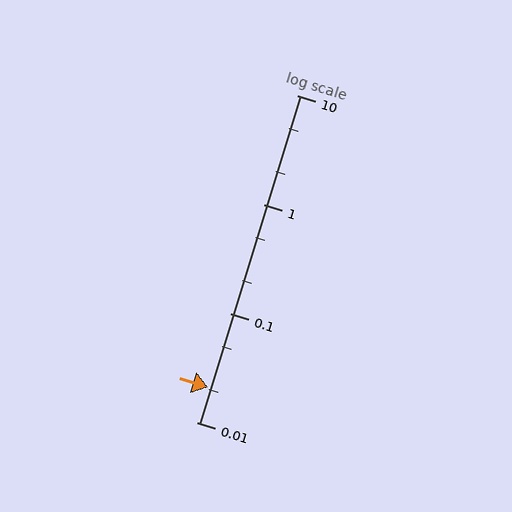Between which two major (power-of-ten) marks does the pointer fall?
The pointer is between 0.01 and 0.1.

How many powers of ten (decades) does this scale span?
The scale spans 3 decades, from 0.01 to 10.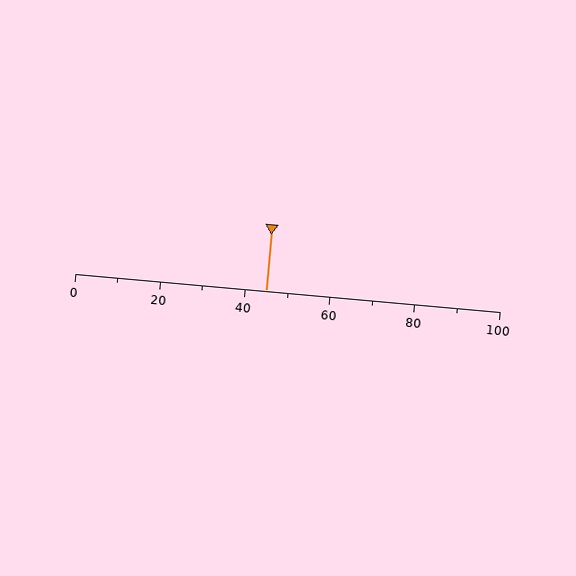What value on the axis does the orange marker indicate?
The marker indicates approximately 45.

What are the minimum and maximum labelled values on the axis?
The axis runs from 0 to 100.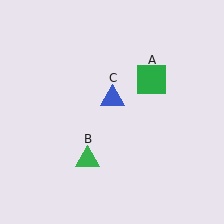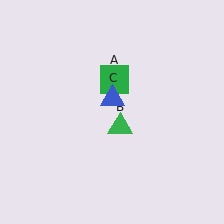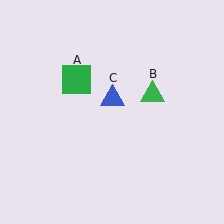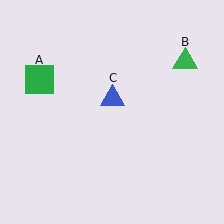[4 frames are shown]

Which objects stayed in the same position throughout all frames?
Blue triangle (object C) remained stationary.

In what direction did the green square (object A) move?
The green square (object A) moved left.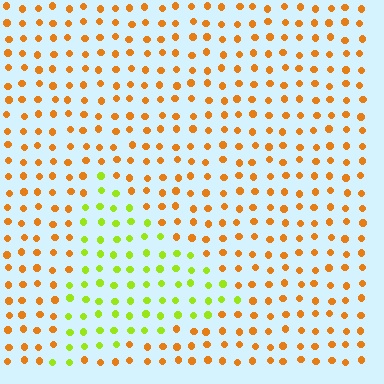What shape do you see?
I see a triangle.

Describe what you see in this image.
The image is filled with small orange elements in a uniform arrangement. A triangle-shaped region is visible where the elements are tinted to a slightly different hue, forming a subtle color boundary.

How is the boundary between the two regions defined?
The boundary is defined purely by a slight shift in hue (about 53 degrees). Spacing, size, and orientation are identical on both sides.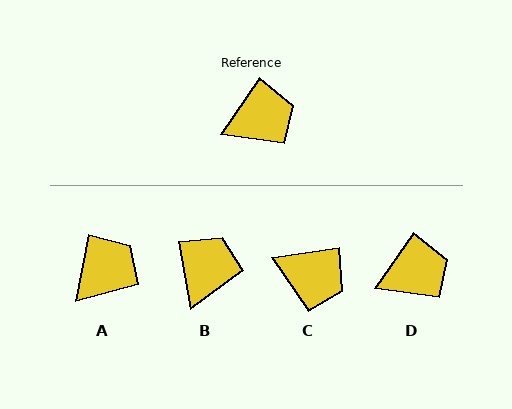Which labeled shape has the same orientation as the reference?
D.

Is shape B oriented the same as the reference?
No, it is off by about 44 degrees.